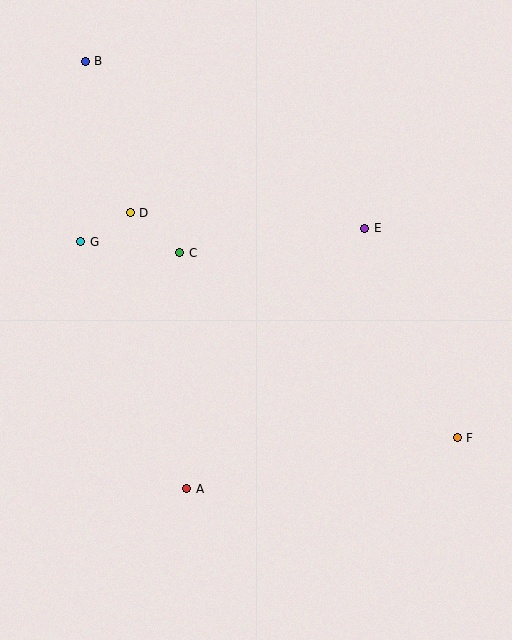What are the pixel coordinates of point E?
Point E is at (365, 228).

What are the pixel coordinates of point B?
Point B is at (85, 61).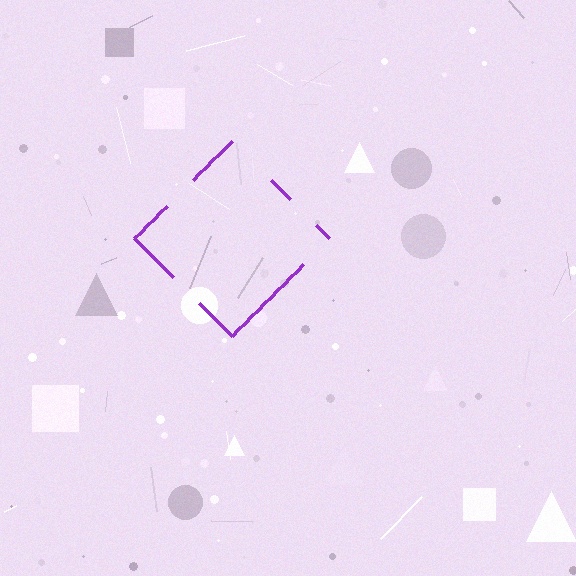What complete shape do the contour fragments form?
The contour fragments form a diamond.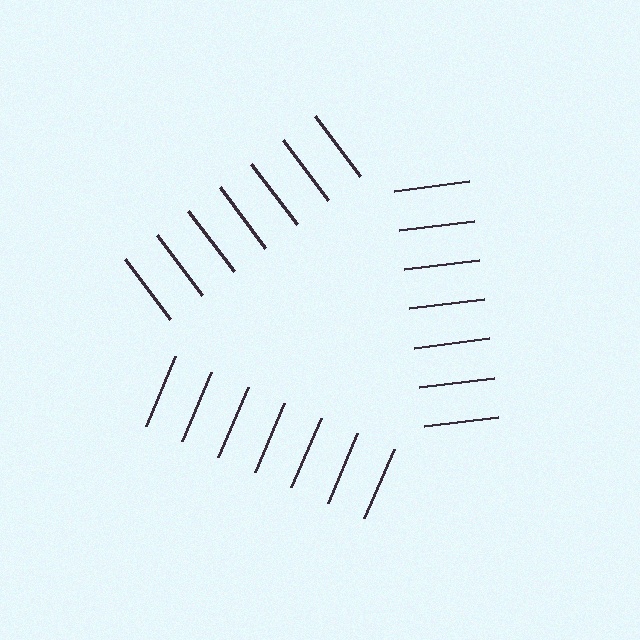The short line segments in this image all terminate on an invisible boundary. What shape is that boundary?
An illusory triangle — the line segments terminate on its edges but no continuous stroke is drawn.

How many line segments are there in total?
21 — 7 along each of the 3 edges.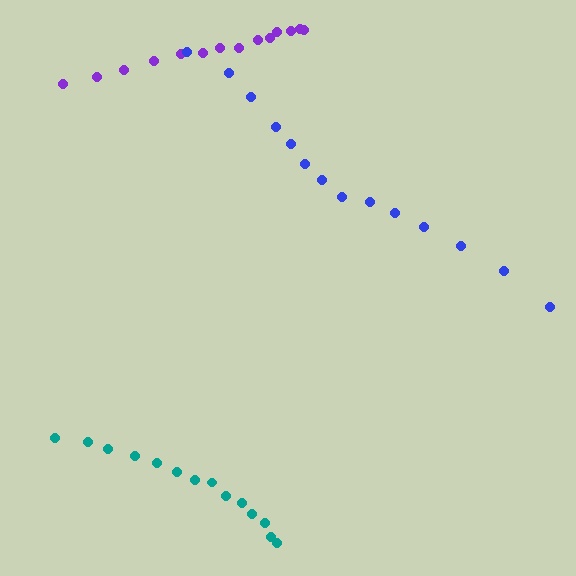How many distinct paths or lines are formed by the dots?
There are 3 distinct paths.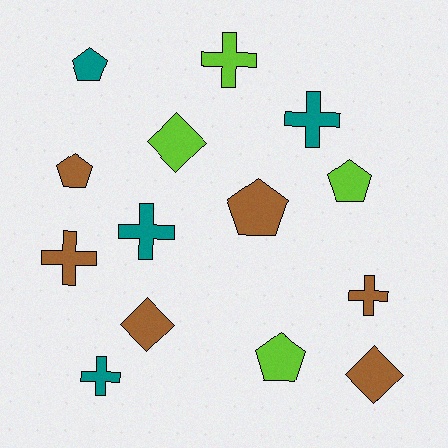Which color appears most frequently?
Brown, with 6 objects.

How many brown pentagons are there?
There are 2 brown pentagons.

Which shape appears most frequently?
Cross, with 6 objects.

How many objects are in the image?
There are 14 objects.